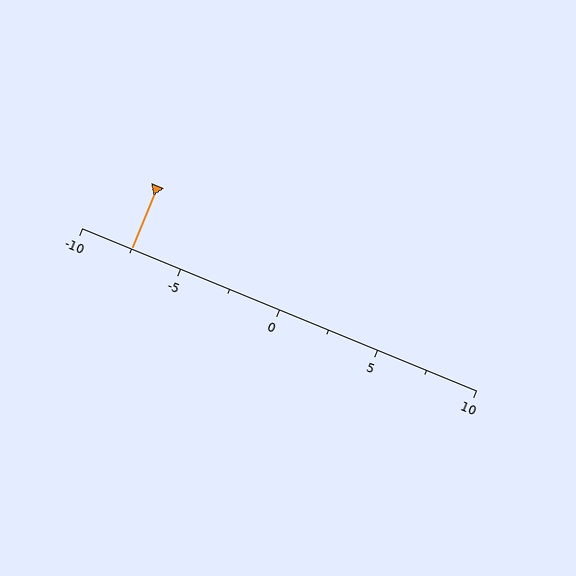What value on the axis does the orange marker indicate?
The marker indicates approximately -7.5.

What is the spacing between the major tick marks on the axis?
The major ticks are spaced 5 apart.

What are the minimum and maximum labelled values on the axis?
The axis runs from -10 to 10.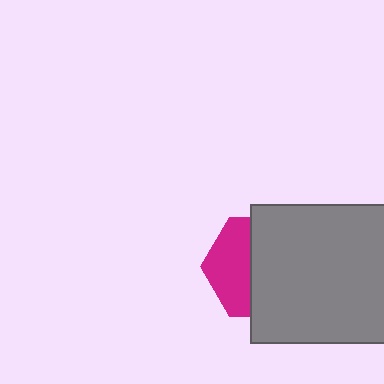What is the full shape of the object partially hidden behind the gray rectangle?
The partially hidden object is a magenta hexagon.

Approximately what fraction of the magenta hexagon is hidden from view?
Roughly 60% of the magenta hexagon is hidden behind the gray rectangle.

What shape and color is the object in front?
The object in front is a gray rectangle.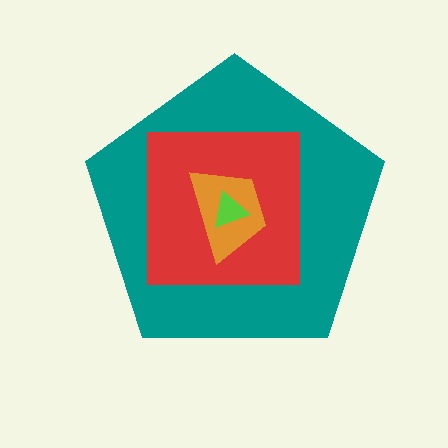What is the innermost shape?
The lime triangle.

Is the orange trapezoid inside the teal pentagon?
Yes.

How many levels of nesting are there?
4.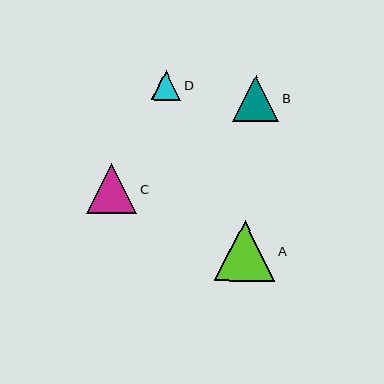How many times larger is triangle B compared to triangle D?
Triangle B is approximately 1.5 times the size of triangle D.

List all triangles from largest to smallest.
From largest to smallest: A, C, B, D.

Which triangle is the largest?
Triangle A is the largest with a size of approximately 60 pixels.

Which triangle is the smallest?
Triangle D is the smallest with a size of approximately 30 pixels.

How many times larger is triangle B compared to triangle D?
Triangle B is approximately 1.5 times the size of triangle D.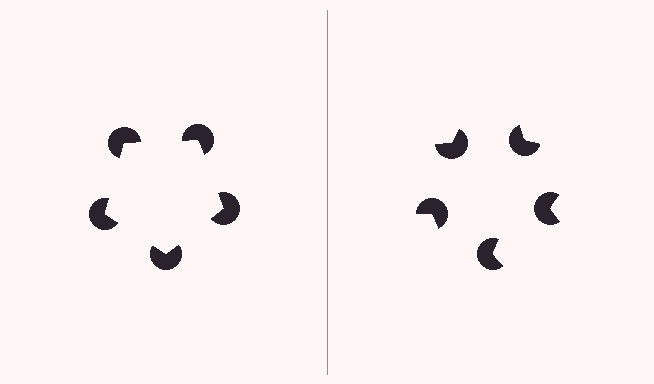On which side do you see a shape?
An illusory pentagon appears on the left side. On the right side the wedge cuts are rotated, so no coherent shape forms.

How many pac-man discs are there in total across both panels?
10 — 5 on each side.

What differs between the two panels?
The pac-man discs are positioned identically on both sides; only the wedge orientations differ. On the left they align to a pentagon; on the right they are misaligned.